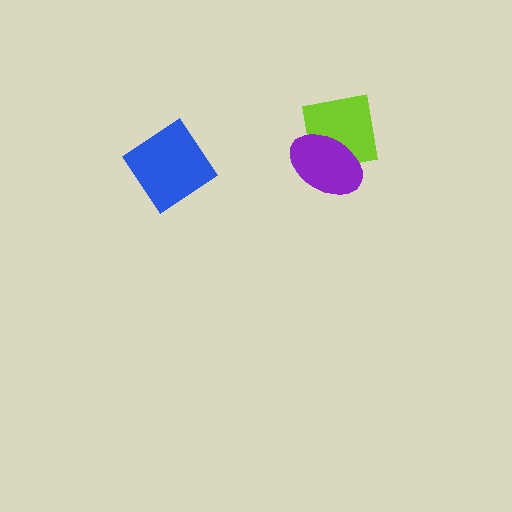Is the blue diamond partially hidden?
No, no other shape covers it.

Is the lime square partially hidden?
Yes, it is partially covered by another shape.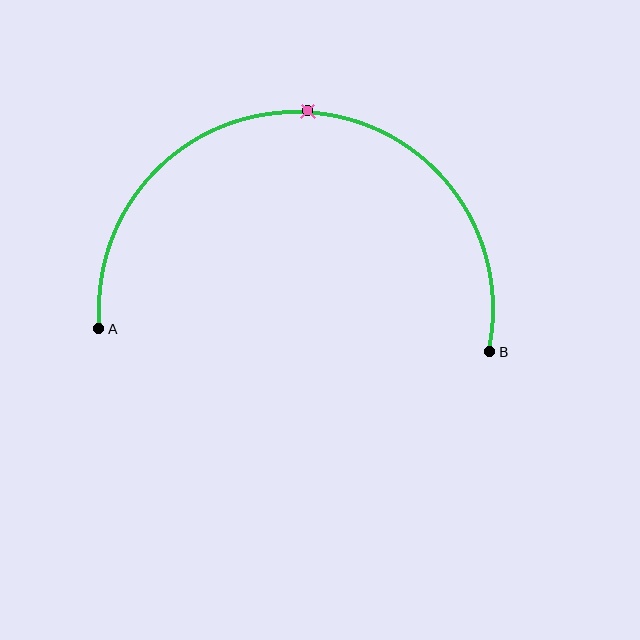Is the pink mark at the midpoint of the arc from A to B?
Yes. The pink mark lies on the arc at equal arc-length from both A and B — it is the arc midpoint.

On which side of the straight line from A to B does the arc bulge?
The arc bulges above the straight line connecting A and B.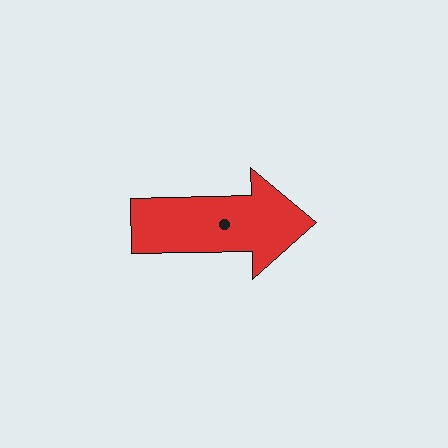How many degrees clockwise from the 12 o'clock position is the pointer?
Approximately 89 degrees.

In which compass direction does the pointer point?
East.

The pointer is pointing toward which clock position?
Roughly 3 o'clock.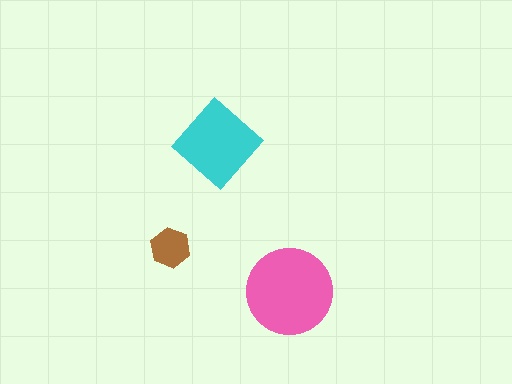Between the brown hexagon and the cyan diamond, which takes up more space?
The cyan diamond.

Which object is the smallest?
The brown hexagon.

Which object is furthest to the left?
The brown hexagon is leftmost.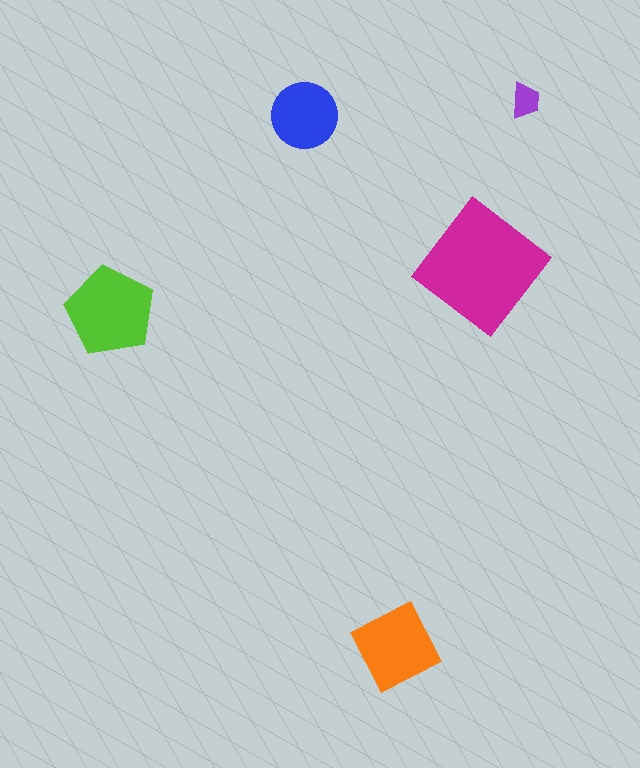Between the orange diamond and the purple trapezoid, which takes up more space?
The orange diamond.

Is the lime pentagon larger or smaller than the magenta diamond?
Smaller.